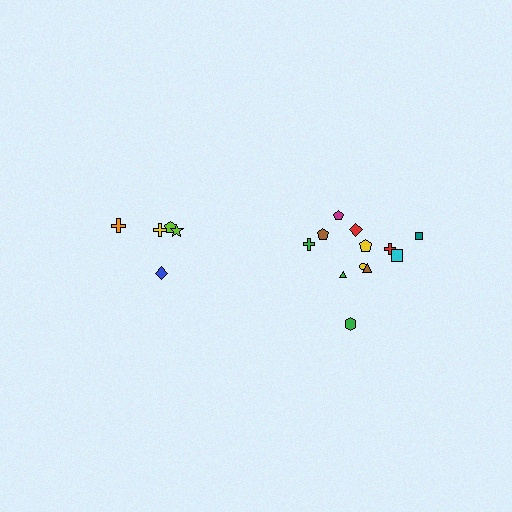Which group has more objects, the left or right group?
The right group.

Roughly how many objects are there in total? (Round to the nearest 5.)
Roughly 15 objects in total.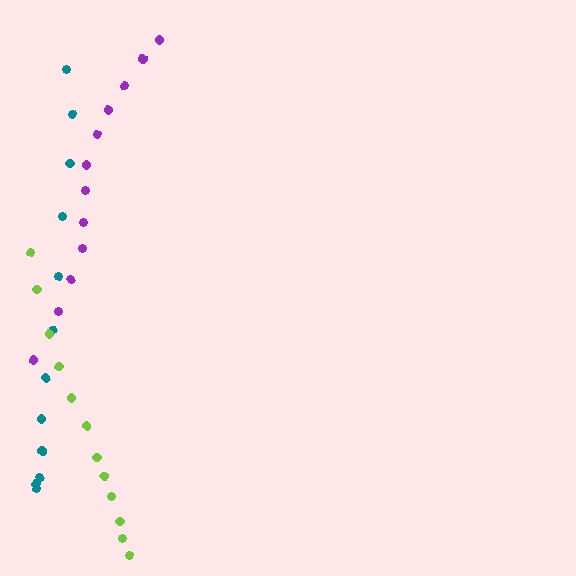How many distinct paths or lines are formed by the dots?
There are 3 distinct paths.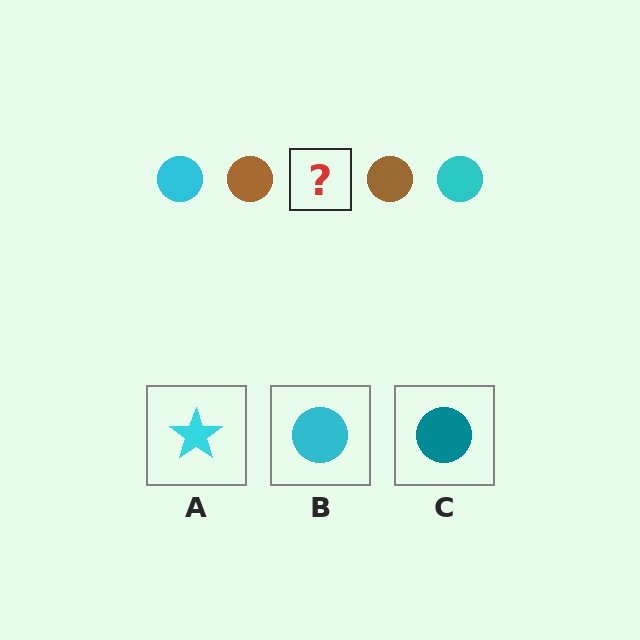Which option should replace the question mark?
Option B.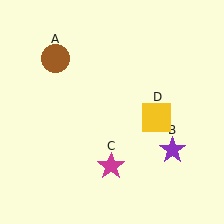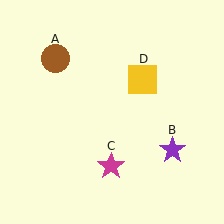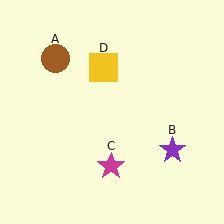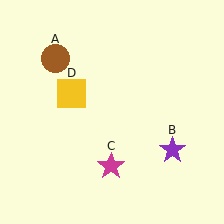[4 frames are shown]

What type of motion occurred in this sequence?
The yellow square (object D) rotated counterclockwise around the center of the scene.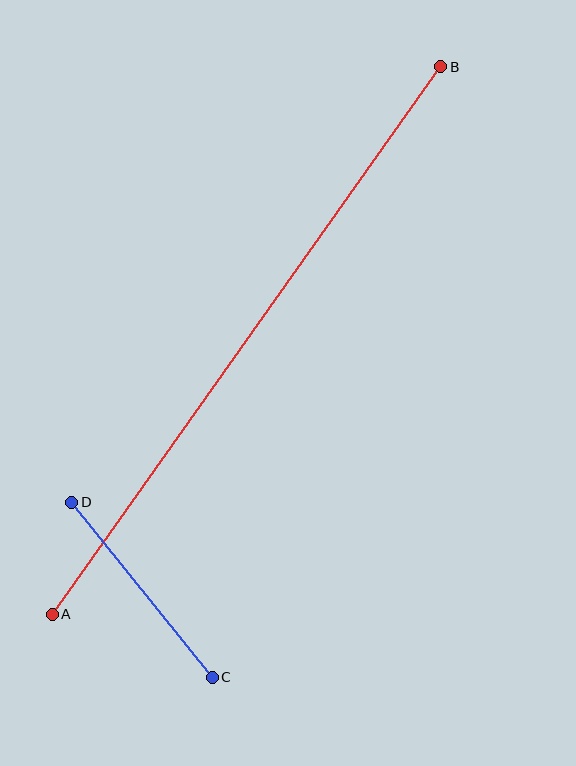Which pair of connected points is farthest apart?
Points A and B are farthest apart.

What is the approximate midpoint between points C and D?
The midpoint is at approximately (142, 590) pixels.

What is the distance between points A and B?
The distance is approximately 671 pixels.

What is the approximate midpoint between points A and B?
The midpoint is at approximately (246, 340) pixels.